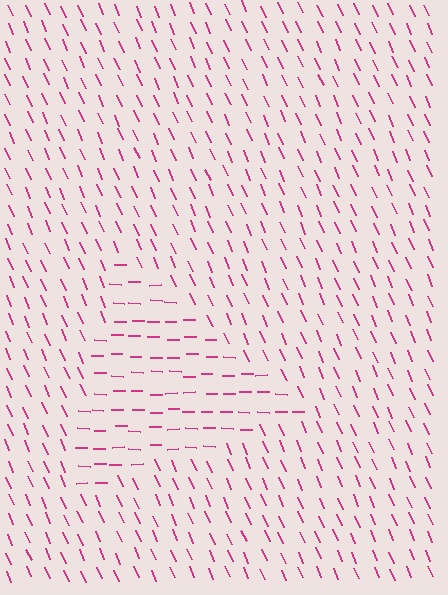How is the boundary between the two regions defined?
The boundary is defined purely by a change in line orientation (approximately 66 degrees difference). All lines are the same color and thickness.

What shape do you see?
I see a triangle.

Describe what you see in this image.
The image is filled with small magenta line segments. A triangle region in the image has lines oriented differently from the surrounding lines, creating a visible texture boundary.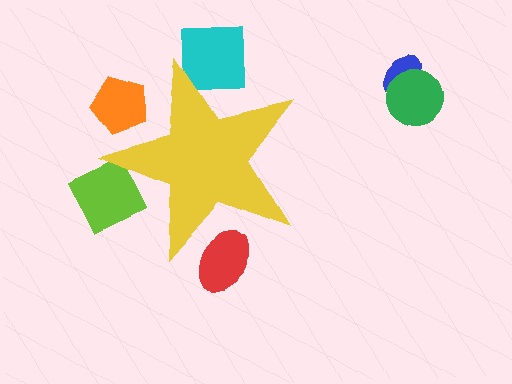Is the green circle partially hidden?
No, the green circle is fully visible.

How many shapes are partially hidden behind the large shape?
4 shapes are partially hidden.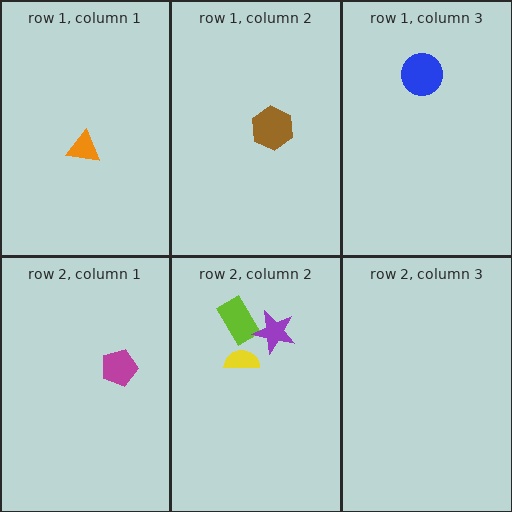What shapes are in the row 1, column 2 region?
The brown hexagon.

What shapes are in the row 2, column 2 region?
The yellow semicircle, the lime rectangle, the purple star.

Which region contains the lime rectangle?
The row 2, column 2 region.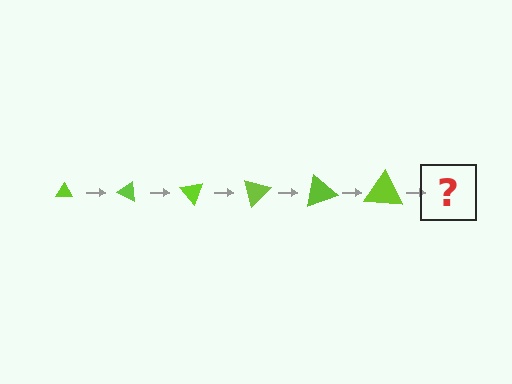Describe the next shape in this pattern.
It should be a triangle, larger than the previous one and rotated 150 degrees from the start.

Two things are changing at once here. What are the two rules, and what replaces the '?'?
The two rules are that the triangle grows larger each step and it rotates 25 degrees each step. The '?' should be a triangle, larger than the previous one and rotated 150 degrees from the start.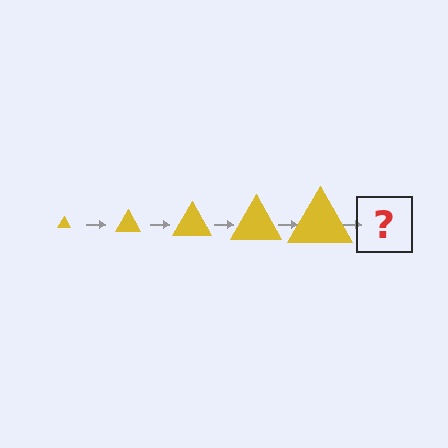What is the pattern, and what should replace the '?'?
The pattern is that the triangle gets progressively larger each step. The '?' should be a yellow triangle, larger than the previous one.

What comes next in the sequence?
The next element should be a yellow triangle, larger than the previous one.